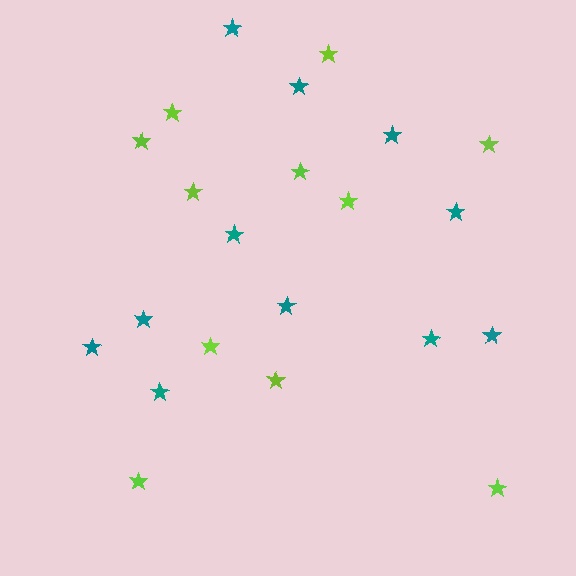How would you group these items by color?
There are 2 groups: one group of lime stars (11) and one group of teal stars (11).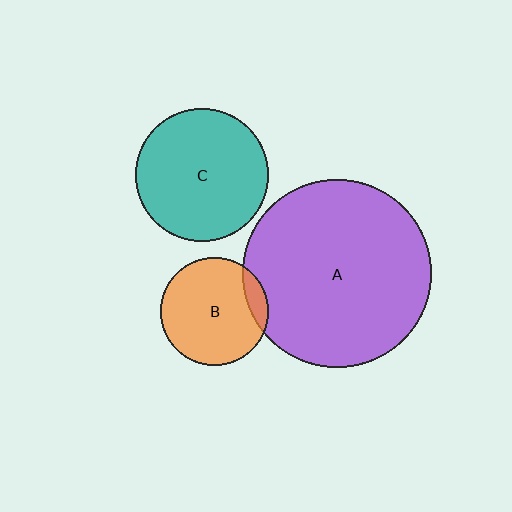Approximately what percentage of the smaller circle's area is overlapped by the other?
Approximately 10%.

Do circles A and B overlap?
Yes.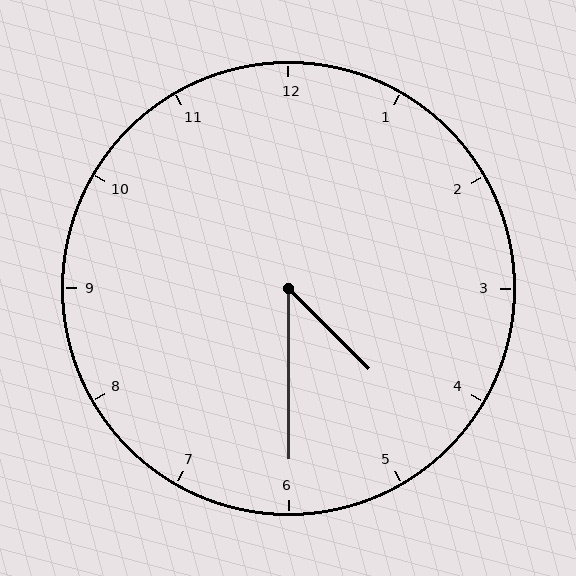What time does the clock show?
4:30.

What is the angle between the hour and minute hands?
Approximately 45 degrees.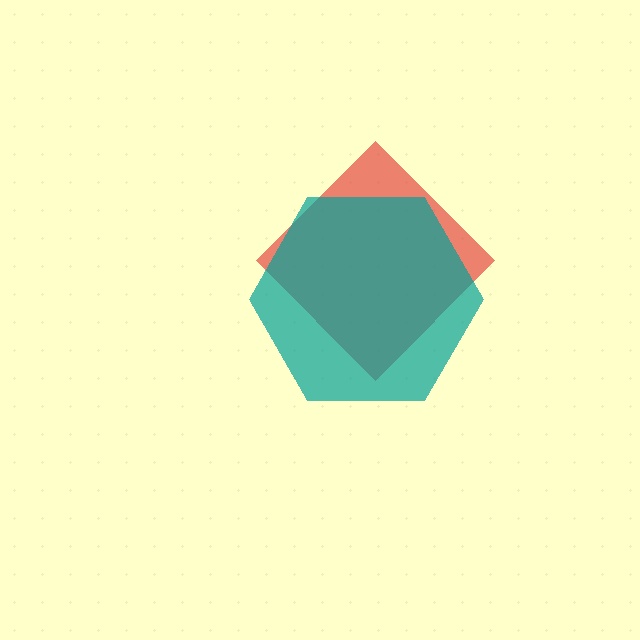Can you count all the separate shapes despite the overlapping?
Yes, there are 2 separate shapes.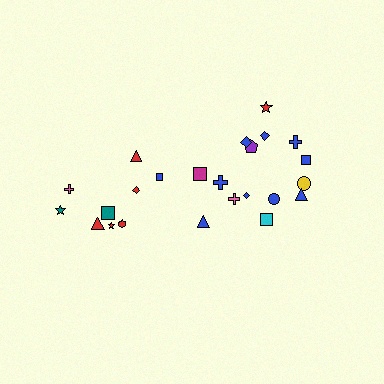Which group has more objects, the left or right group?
The right group.